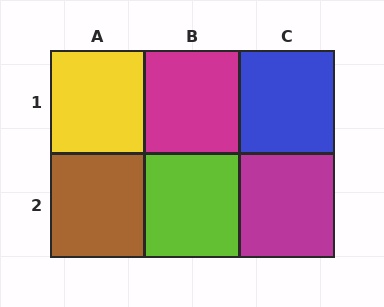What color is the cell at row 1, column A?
Yellow.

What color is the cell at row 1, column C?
Blue.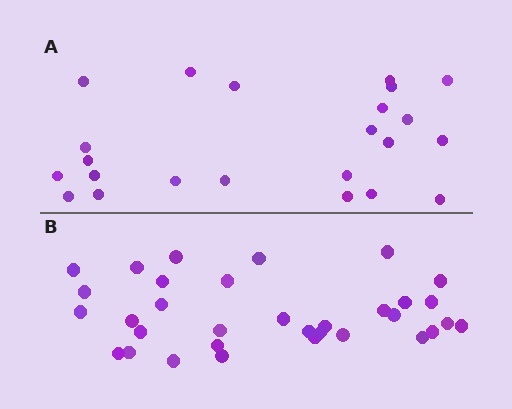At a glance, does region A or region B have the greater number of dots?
Region B (the bottom region) has more dots.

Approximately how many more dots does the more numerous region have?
Region B has roughly 10 or so more dots than region A.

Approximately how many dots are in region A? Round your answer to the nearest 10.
About 20 dots. (The exact count is 23, which rounds to 20.)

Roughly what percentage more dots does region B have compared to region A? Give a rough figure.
About 45% more.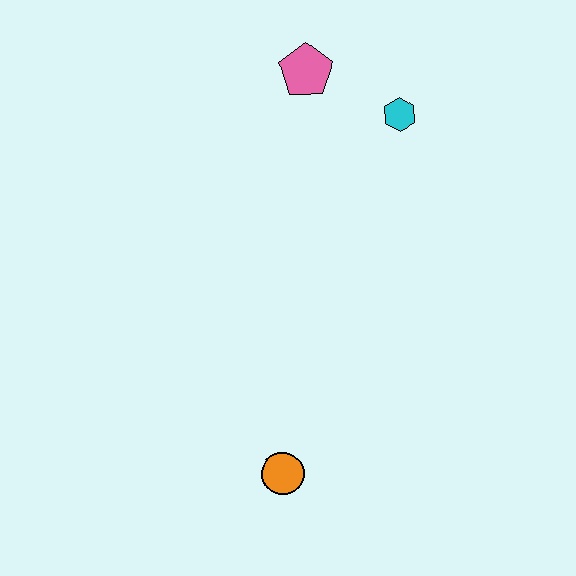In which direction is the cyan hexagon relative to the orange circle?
The cyan hexagon is above the orange circle.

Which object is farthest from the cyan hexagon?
The orange circle is farthest from the cyan hexagon.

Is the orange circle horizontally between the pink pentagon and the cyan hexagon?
No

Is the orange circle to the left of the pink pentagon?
Yes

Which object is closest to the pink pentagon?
The cyan hexagon is closest to the pink pentagon.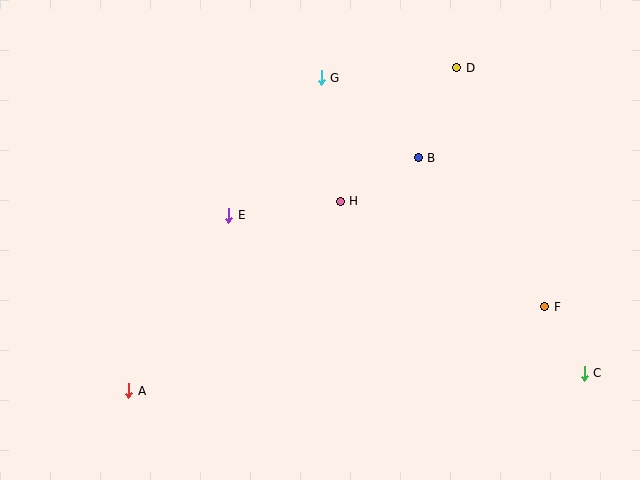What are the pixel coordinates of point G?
Point G is at (321, 78).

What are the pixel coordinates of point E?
Point E is at (229, 215).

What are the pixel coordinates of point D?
Point D is at (457, 68).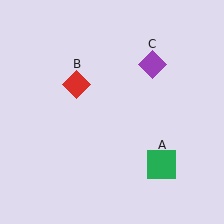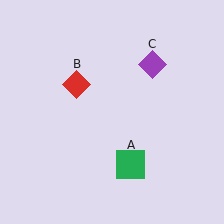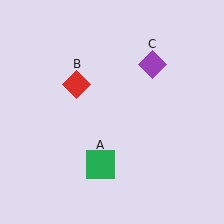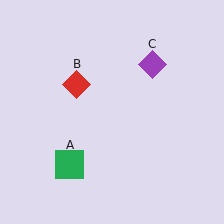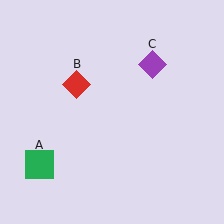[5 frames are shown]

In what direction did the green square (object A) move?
The green square (object A) moved left.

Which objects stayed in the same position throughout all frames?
Red diamond (object B) and purple diamond (object C) remained stationary.